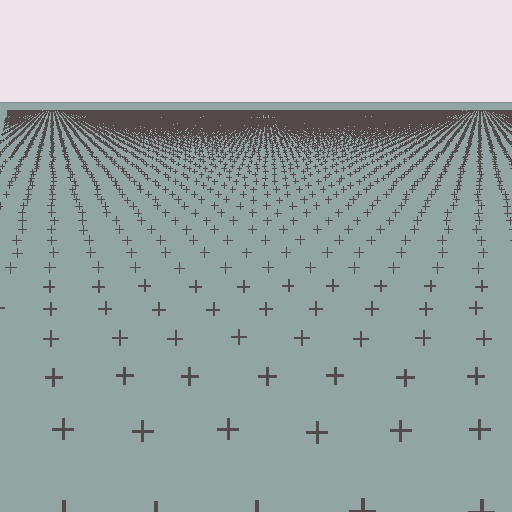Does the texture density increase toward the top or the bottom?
Density increases toward the top.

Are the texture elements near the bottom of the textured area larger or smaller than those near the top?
Larger. Near the bottom, elements are closer to the viewer and appear at a bigger on-screen size.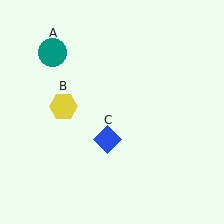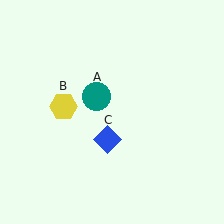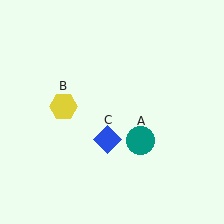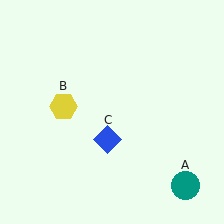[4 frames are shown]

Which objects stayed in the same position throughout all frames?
Yellow hexagon (object B) and blue diamond (object C) remained stationary.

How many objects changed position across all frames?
1 object changed position: teal circle (object A).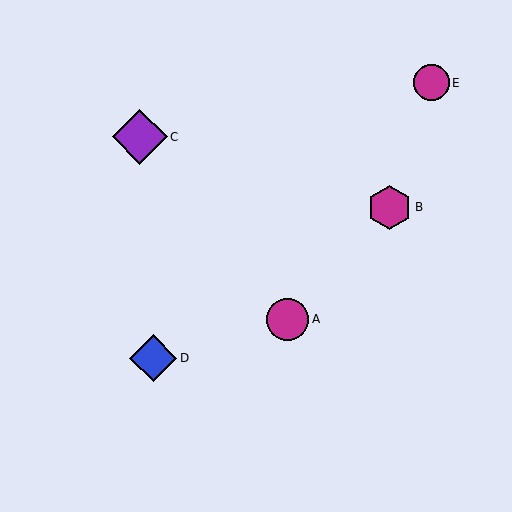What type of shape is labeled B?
Shape B is a magenta hexagon.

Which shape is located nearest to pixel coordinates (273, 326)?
The magenta circle (labeled A) at (288, 319) is nearest to that location.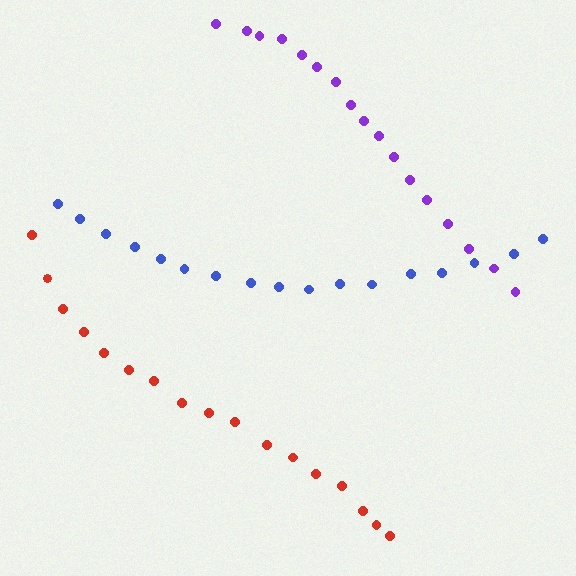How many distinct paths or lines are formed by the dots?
There are 3 distinct paths.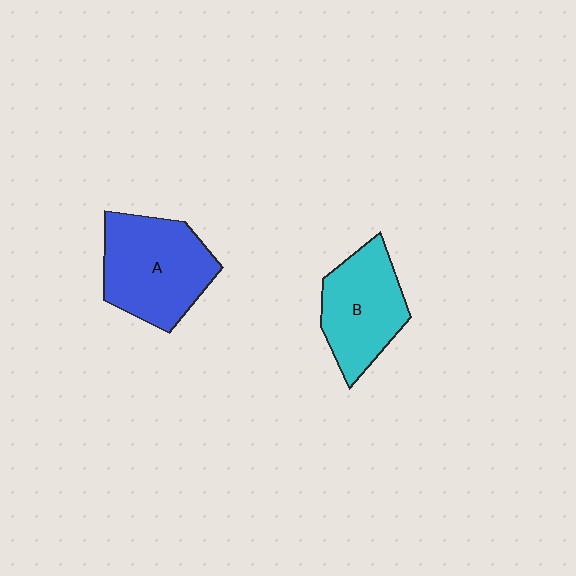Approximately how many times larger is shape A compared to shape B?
Approximately 1.2 times.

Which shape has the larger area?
Shape A (blue).